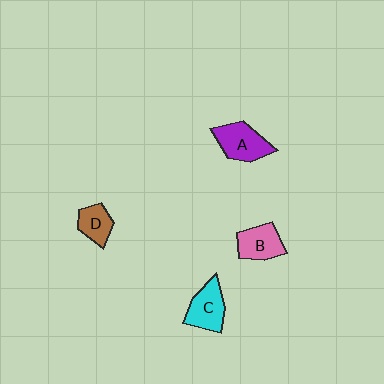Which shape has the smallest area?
Shape D (brown).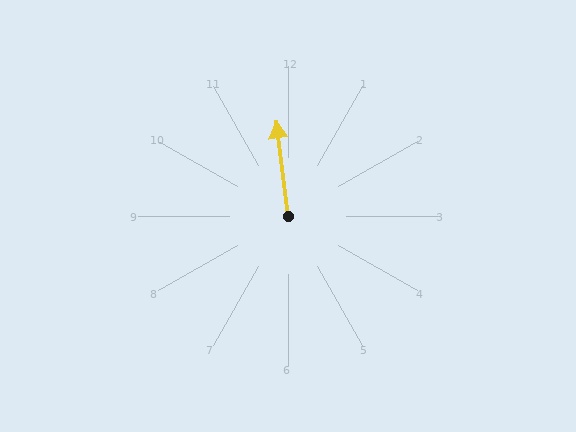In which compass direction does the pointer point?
North.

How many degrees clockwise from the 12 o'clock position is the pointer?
Approximately 353 degrees.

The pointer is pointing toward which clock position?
Roughly 12 o'clock.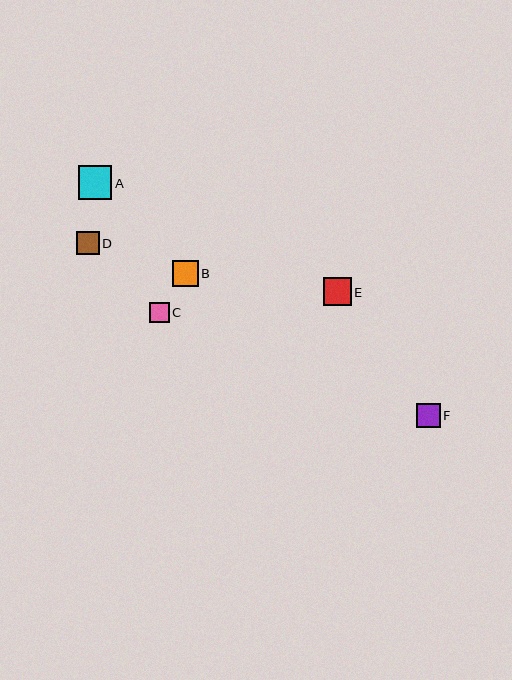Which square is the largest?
Square A is the largest with a size of approximately 34 pixels.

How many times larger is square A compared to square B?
Square A is approximately 1.3 times the size of square B.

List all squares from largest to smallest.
From largest to smallest: A, E, B, F, D, C.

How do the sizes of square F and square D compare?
Square F and square D are approximately the same size.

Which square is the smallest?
Square C is the smallest with a size of approximately 20 pixels.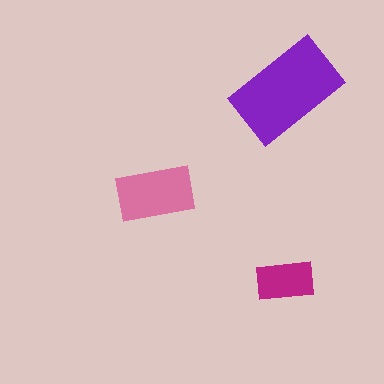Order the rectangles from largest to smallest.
the purple one, the pink one, the magenta one.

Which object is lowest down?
The magenta rectangle is bottommost.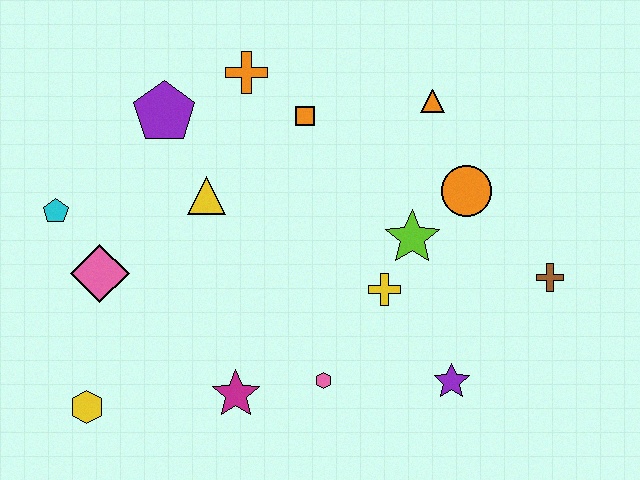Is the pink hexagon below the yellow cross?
Yes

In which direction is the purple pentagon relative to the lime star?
The purple pentagon is to the left of the lime star.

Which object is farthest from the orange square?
The yellow hexagon is farthest from the orange square.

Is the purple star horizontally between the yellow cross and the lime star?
No